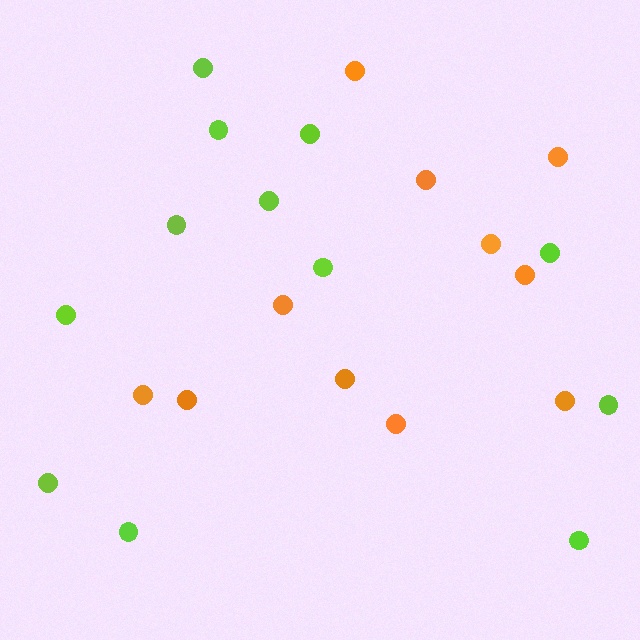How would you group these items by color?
There are 2 groups: one group of lime circles (12) and one group of orange circles (11).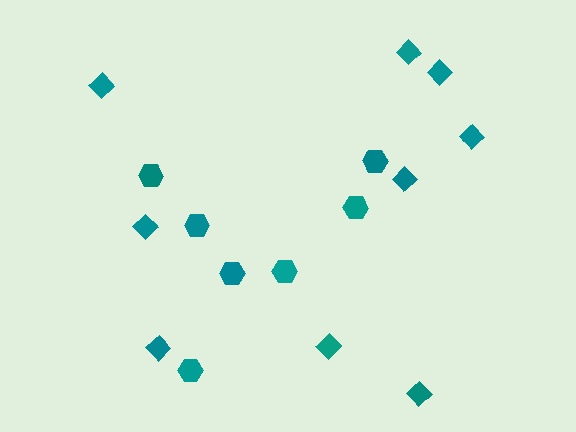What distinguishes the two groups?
There are 2 groups: one group of diamonds (9) and one group of hexagons (7).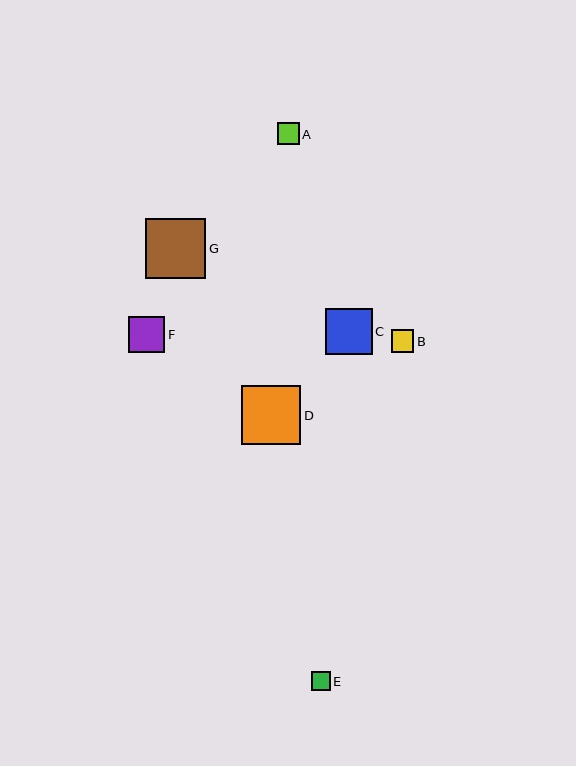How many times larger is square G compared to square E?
Square G is approximately 3.1 times the size of square E.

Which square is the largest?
Square G is the largest with a size of approximately 60 pixels.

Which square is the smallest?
Square E is the smallest with a size of approximately 19 pixels.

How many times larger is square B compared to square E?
Square B is approximately 1.2 times the size of square E.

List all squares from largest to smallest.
From largest to smallest: G, D, C, F, B, A, E.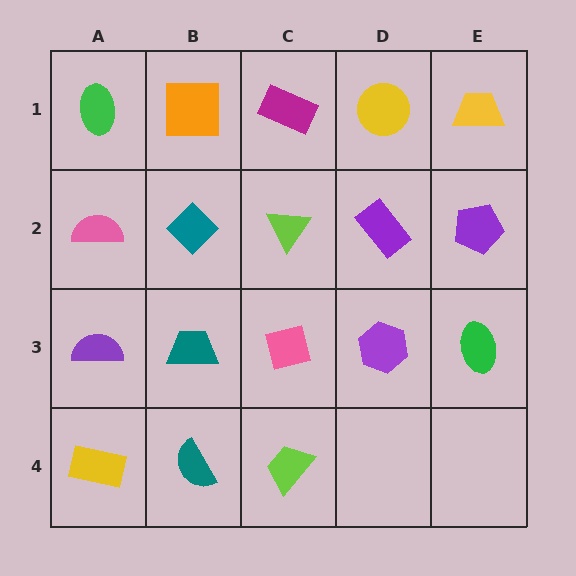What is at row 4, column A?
A yellow rectangle.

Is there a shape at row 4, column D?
No, that cell is empty.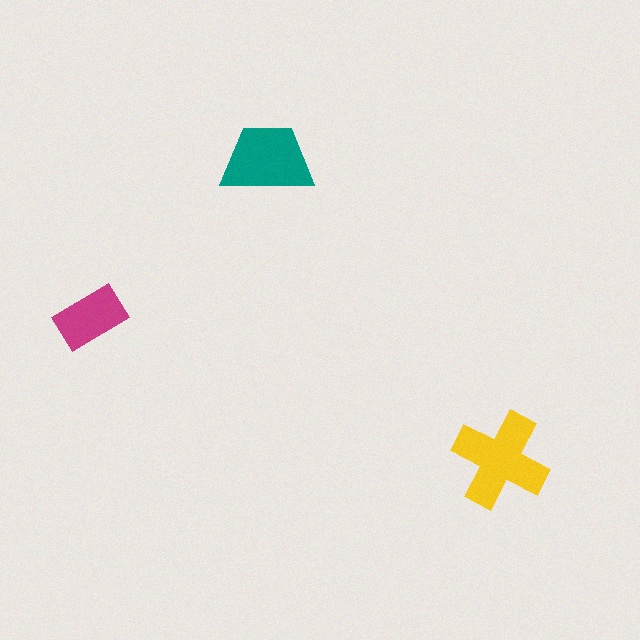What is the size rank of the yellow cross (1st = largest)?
1st.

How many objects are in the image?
There are 3 objects in the image.